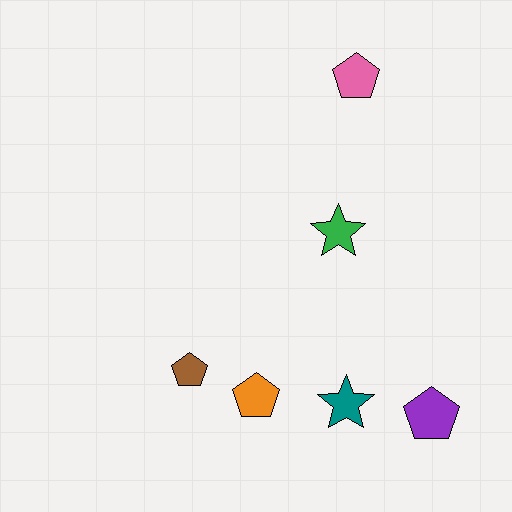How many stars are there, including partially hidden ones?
There are 2 stars.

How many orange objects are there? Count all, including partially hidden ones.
There is 1 orange object.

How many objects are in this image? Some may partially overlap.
There are 6 objects.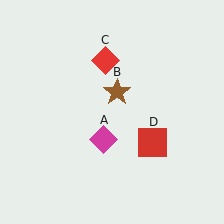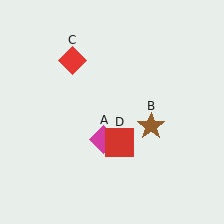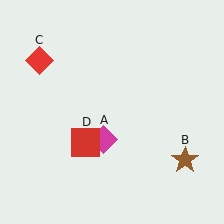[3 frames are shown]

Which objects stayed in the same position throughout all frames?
Magenta diamond (object A) remained stationary.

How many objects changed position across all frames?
3 objects changed position: brown star (object B), red diamond (object C), red square (object D).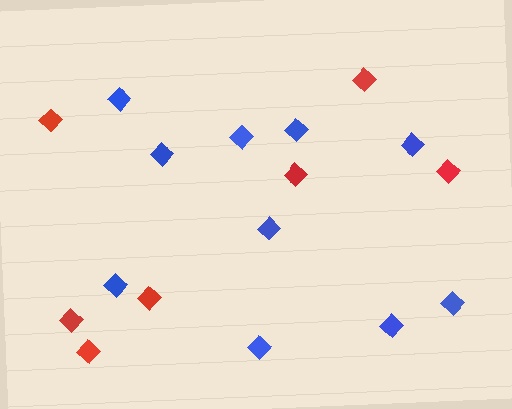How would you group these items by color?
There are 2 groups: one group of red diamonds (7) and one group of blue diamonds (10).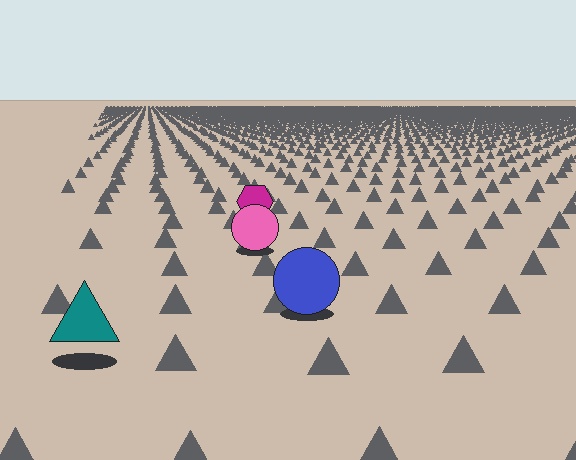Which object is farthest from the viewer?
The magenta hexagon is farthest from the viewer. It appears smaller and the ground texture around it is denser.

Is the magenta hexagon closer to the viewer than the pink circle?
No. The pink circle is closer — you can tell from the texture gradient: the ground texture is coarser near it.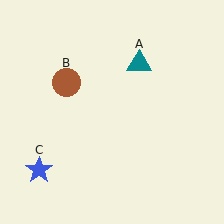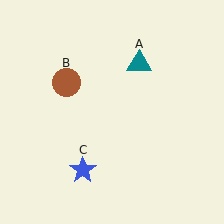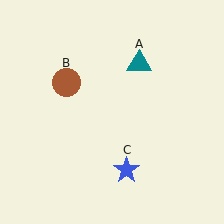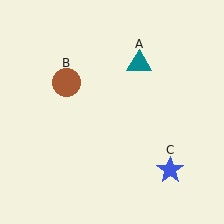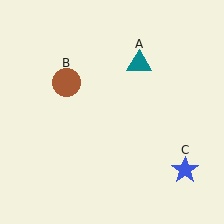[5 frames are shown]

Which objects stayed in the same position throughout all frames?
Teal triangle (object A) and brown circle (object B) remained stationary.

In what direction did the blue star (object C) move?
The blue star (object C) moved right.